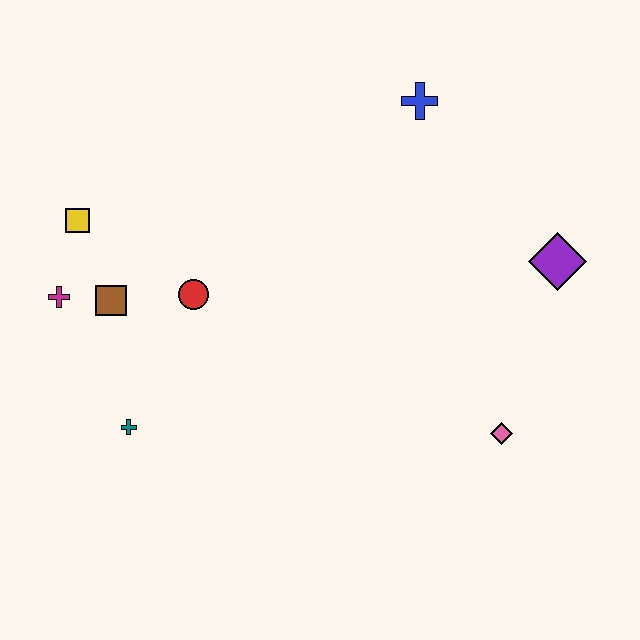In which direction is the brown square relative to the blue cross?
The brown square is to the left of the blue cross.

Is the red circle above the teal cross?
Yes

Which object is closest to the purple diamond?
The pink diamond is closest to the purple diamond.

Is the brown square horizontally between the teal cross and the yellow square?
Yes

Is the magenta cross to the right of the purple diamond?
No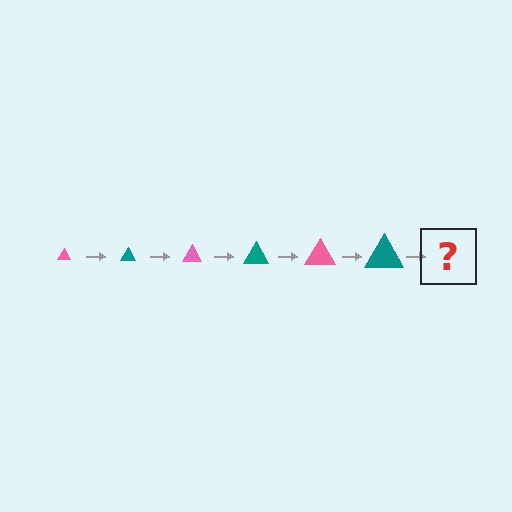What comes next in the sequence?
The next element should be a pink triangle, larger than the previous one.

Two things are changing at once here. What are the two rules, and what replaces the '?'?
The two rules are that the triangle grows larger each step and the color cycles through pink and teal. The '?' should be a pink triangle, larger than the previous one.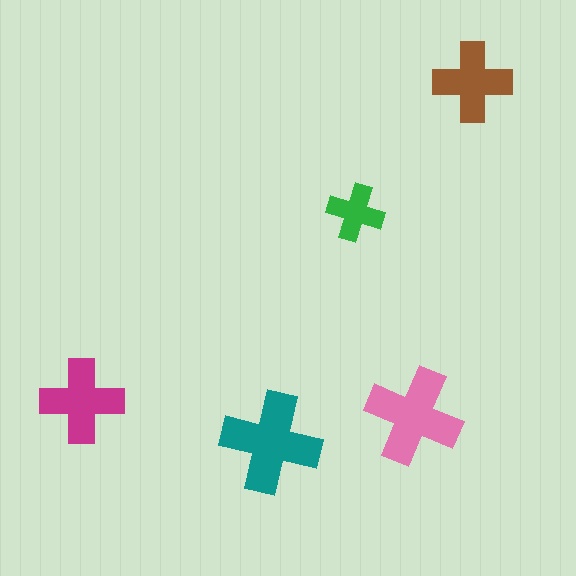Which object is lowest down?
The teal cross is bottommost.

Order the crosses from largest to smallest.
the teal one, the pink one, the magenta one, the brown one, the green one.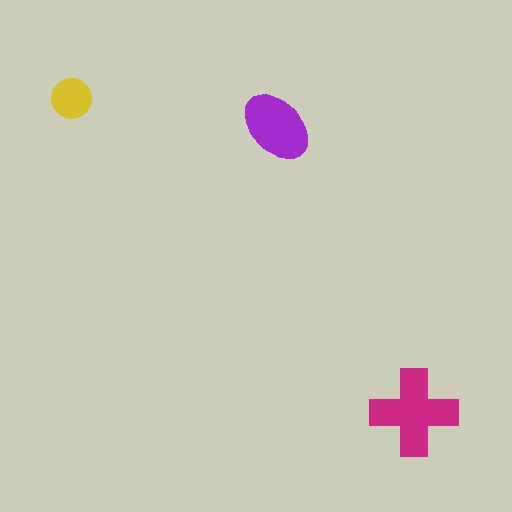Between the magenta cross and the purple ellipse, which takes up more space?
The magenta cross.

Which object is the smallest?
The yellow circle.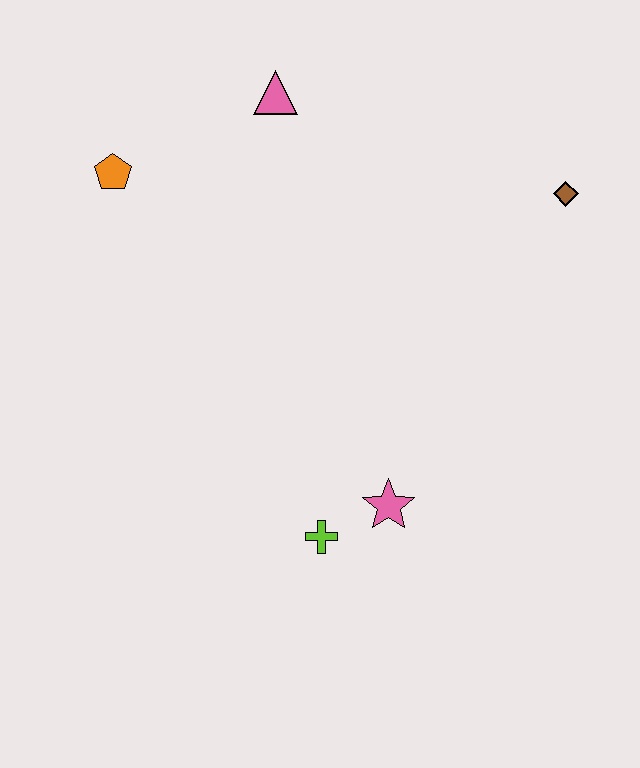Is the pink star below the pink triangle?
Yes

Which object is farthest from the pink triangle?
The lime cross is farthest from the pink triangle.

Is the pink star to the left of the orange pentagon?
No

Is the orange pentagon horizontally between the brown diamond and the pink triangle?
No